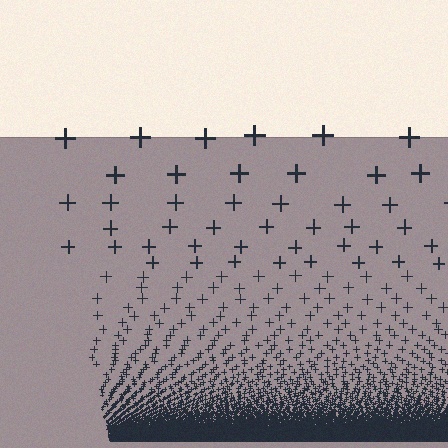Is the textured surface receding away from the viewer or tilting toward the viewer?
The surface appears to tilt toward the viewer. Texture elements get larger and sparser toward the top.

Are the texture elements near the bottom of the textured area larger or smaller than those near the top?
Smaller. The gradient is inverted — elements near the bottom are smaller and denser.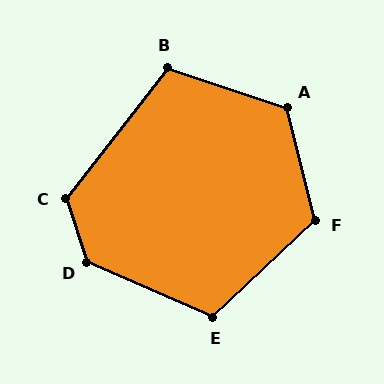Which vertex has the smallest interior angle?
B, at approximately 109 degrees.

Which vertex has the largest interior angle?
D, at approximately 132 degrees.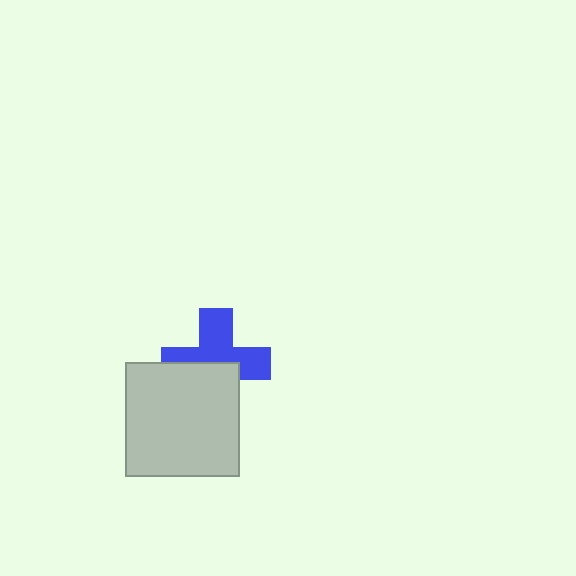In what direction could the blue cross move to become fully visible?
The blue cross could move up. That would shift it out from behind the light gray square entirely.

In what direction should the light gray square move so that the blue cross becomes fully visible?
The light gray square should move down. That is the shortest direction to clear the overlap and leave the blue cross fully visible.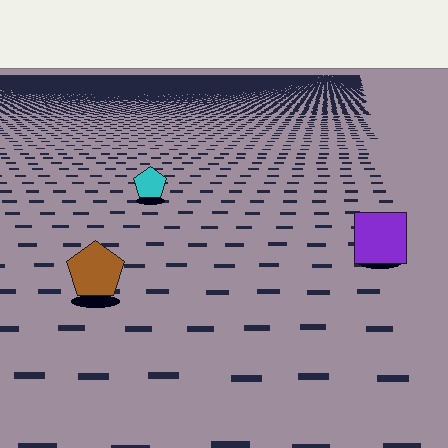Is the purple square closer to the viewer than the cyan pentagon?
Yes. The purple square is closer — you can tell from the texture gradient: the ground texture is coarser near it.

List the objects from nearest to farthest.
From nearest to farthest: the brown pentagon, the purple square, the cyan pentagon.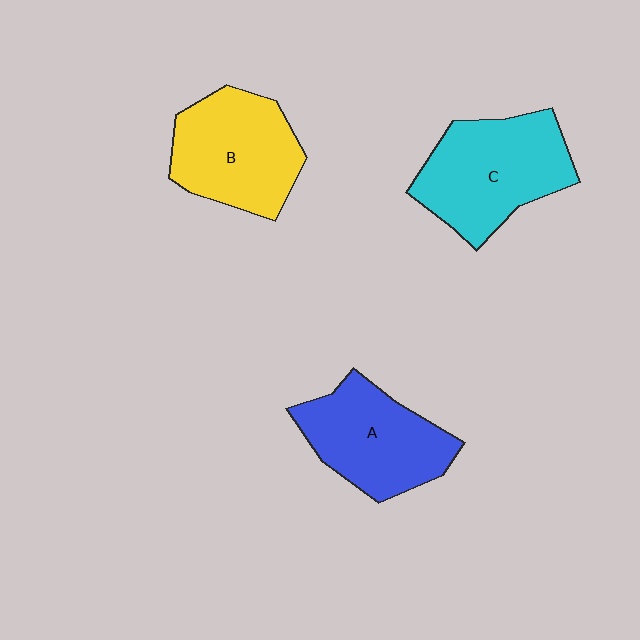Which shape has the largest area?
Shape C (cyan).